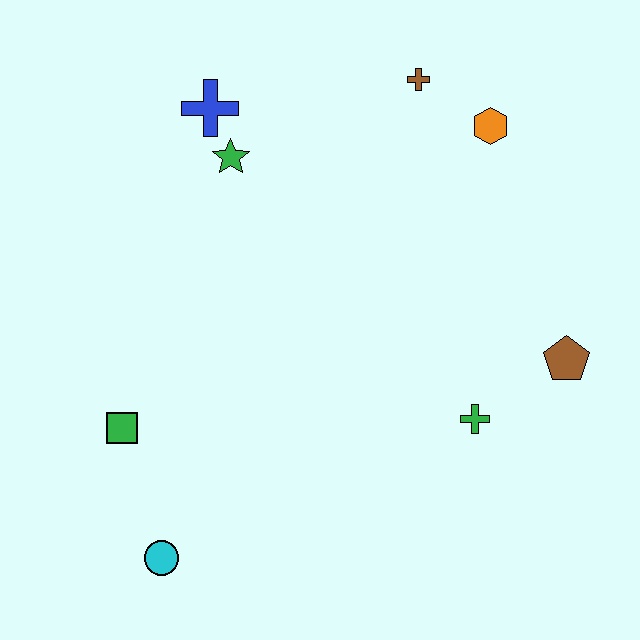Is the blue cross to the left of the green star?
Yes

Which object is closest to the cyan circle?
The green square is closest to the cyan circle.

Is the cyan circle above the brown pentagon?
No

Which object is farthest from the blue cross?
The cyan circle is farthest from the blue cross.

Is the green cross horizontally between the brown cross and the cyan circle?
No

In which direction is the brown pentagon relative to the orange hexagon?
The brown pentagon is below the orange hexagon.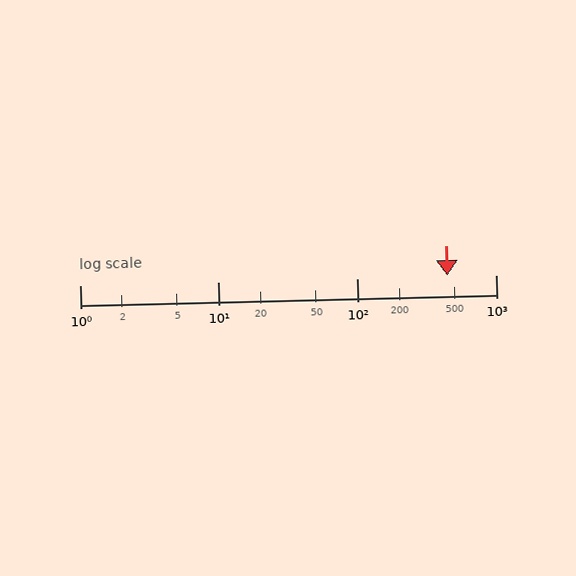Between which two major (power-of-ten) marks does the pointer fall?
The pointer is between 100 and 1000.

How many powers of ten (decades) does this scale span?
The scale spans 3 decades, from 1 to 1000.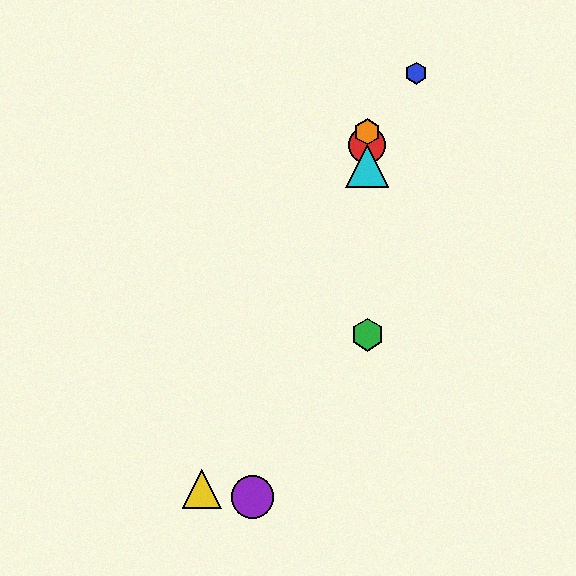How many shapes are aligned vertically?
4 shapes (the red circle, the green hexagon, the orange hexagon, the cyan triangle) are aligned vertically.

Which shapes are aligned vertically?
The red circle, the green hexagon, the orange hexagon, the cyan triangle are aligned vertically.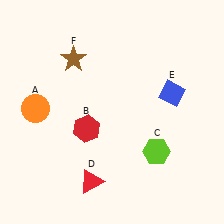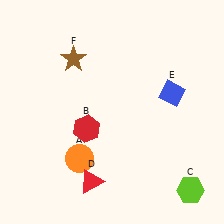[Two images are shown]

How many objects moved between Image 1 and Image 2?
2 objects moved between the two images.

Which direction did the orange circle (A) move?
The orange circle (A) moved down.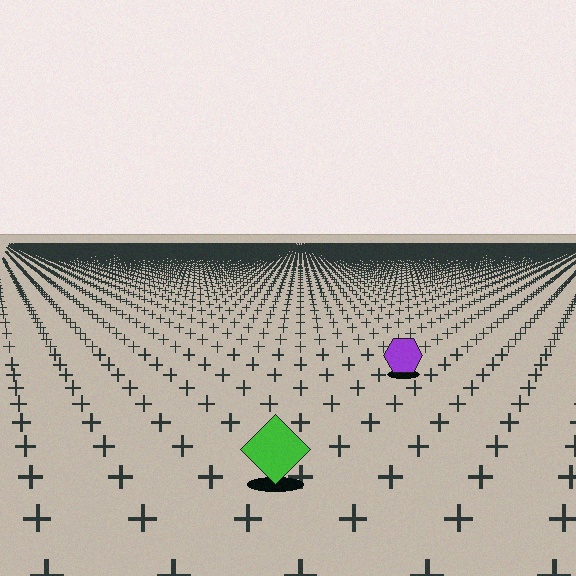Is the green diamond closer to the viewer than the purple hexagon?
Yes. The green diamond is closer — you can tell from the texture gradient: the ground texture is coarser near it.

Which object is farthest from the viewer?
The purple hexagon is farthest from the viewer. It appears smaller and the ground texture around it is denser.